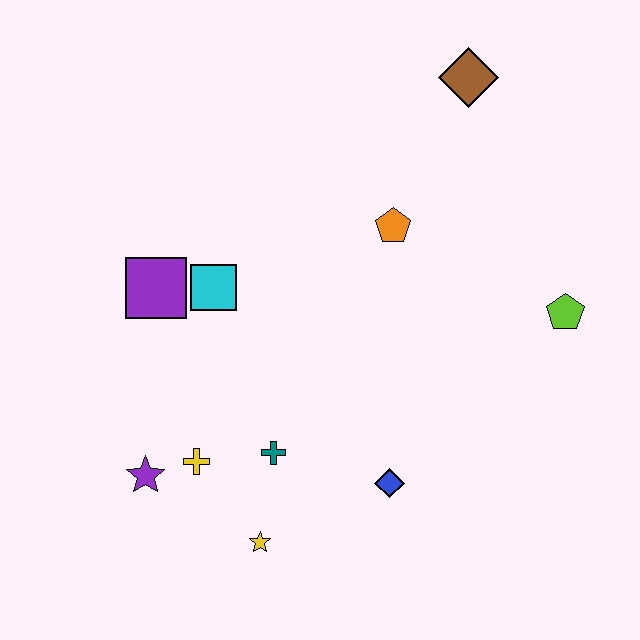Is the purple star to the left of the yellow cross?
Yes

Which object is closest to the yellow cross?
The purple star is closest to the yellow cross.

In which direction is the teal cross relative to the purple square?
The teal cross is below the purple square.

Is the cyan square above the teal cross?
Yes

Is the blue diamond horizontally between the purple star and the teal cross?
No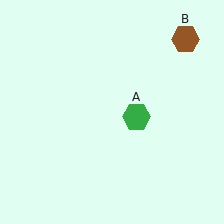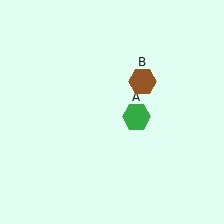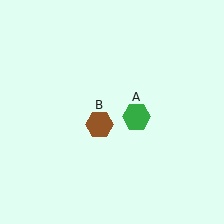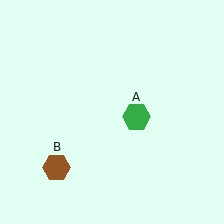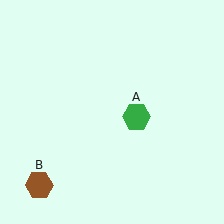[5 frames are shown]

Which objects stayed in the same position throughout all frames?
Green hexagon (object A) remained stationary.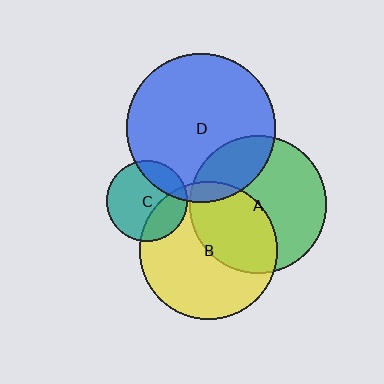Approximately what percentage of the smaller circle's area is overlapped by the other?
Approximately 20%.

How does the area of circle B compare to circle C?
Approximately 2.9 times.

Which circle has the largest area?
Circle D (blue).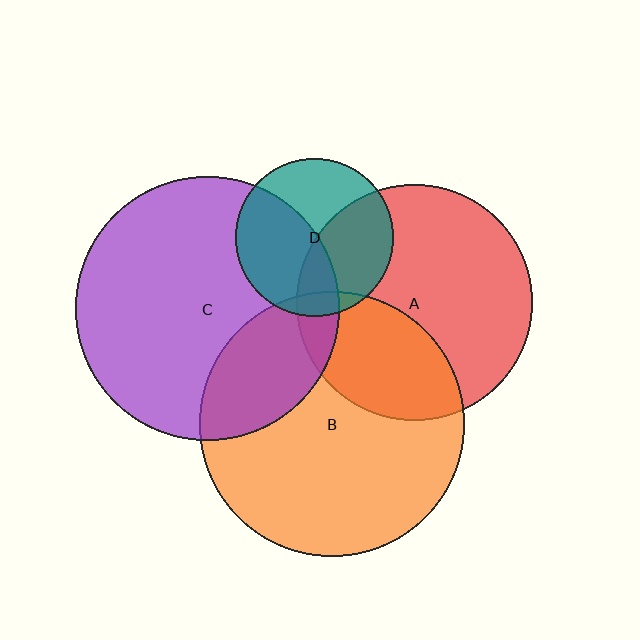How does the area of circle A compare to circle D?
Approximately 2.3 times.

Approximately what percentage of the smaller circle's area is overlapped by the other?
Approximately 35%.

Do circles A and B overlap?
Yes.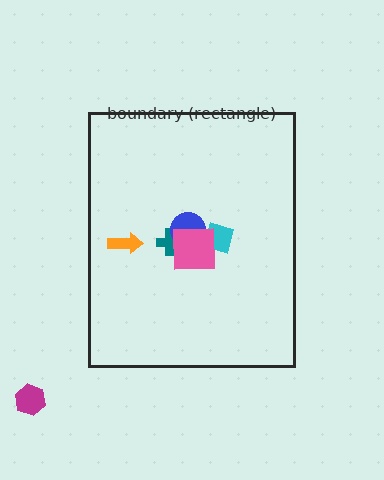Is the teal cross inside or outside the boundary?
Inside.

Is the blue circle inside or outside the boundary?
Inside.